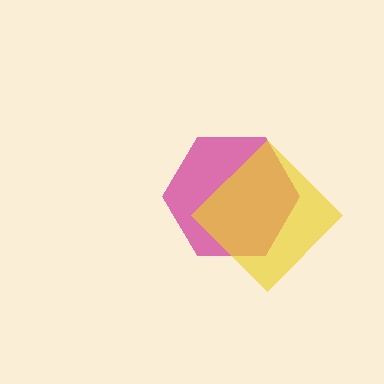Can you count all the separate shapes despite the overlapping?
Yes, there are 2 separate shapes.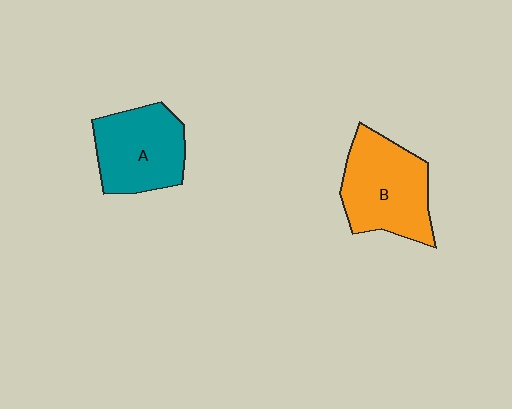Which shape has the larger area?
Shape B (orange).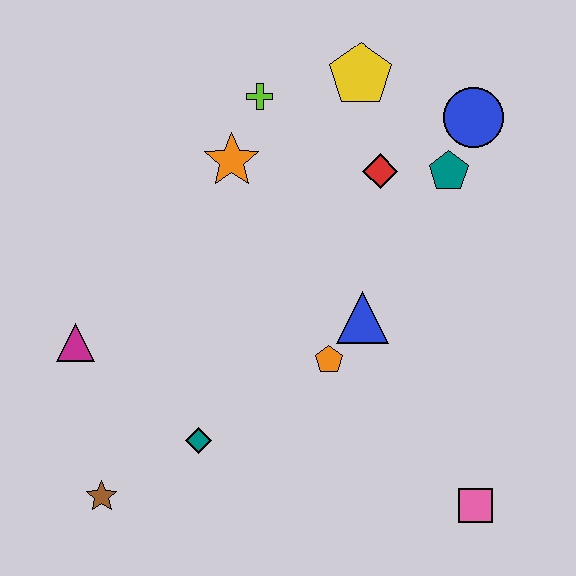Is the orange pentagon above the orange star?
No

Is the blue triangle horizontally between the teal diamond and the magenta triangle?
No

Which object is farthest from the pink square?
The lime cross is farthest from the pink square.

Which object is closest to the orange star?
The lime cross is closest to the orange star.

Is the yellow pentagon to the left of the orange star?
No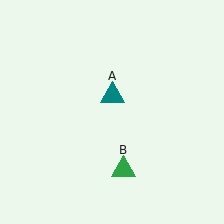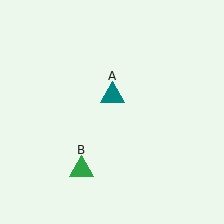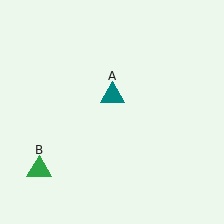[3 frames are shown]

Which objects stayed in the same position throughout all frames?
Teal triangle (object A) remained stationary.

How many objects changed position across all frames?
1 object changed position: green triangle (object B).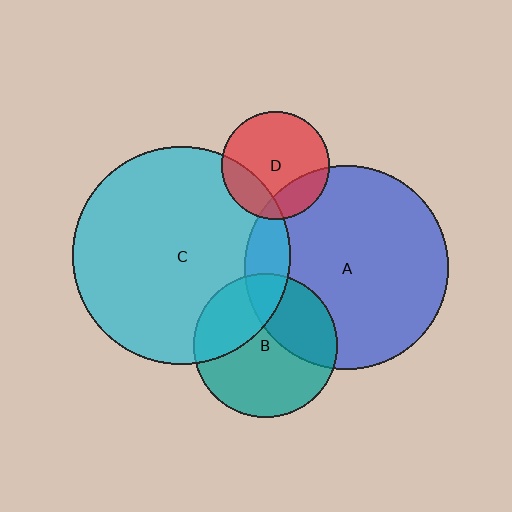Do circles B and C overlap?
Yes.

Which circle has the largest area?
Circle C (cyan).